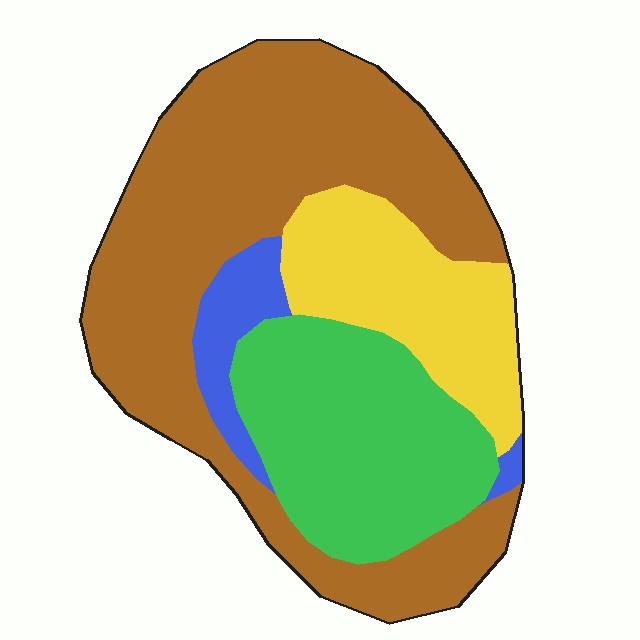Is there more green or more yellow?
Green.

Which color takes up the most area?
Brown, at roughly 50%.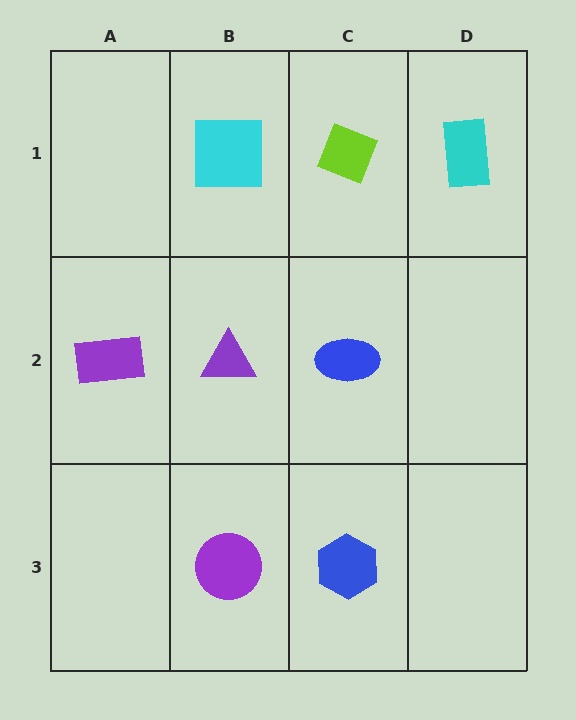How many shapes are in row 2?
3 shapes.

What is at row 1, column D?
A cyan rectangle.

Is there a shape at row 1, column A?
No, that cell is empty.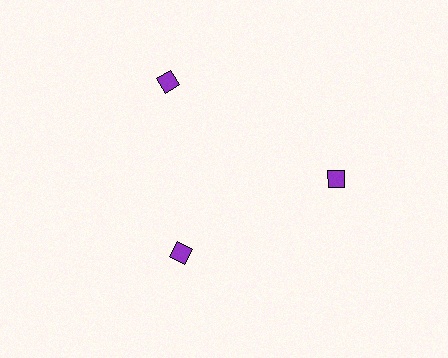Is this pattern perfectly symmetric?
No. The 3 purple diamonds are arranged in a ring, but one element near the 7 o'clock position is pulled inward toward the center, breaking the 3-fold rotational symmetry.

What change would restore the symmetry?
The symmetry would be restored by moving it outward, back onto the ring so that all 3 diamonds sit at equal angles and equal distance from the center.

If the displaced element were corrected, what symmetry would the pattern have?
It would have 3-fold rotational symmetry — the pattern would map onto itself every 120 degrees.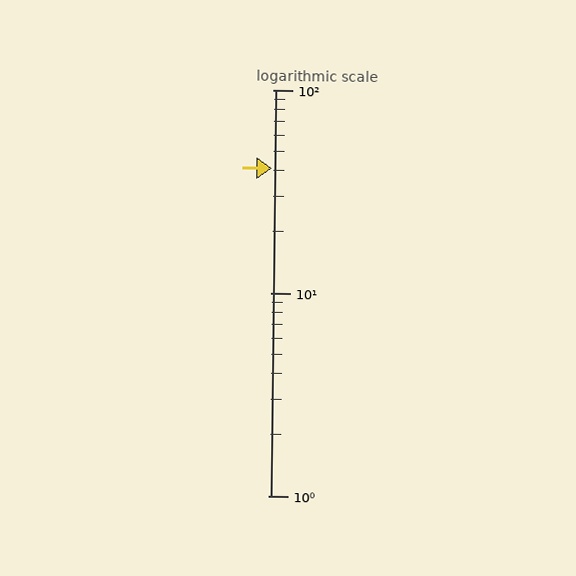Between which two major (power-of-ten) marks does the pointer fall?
The pointer is between 10 and 100.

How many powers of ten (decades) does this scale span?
The scale spans 2 decades, from 1 to 100.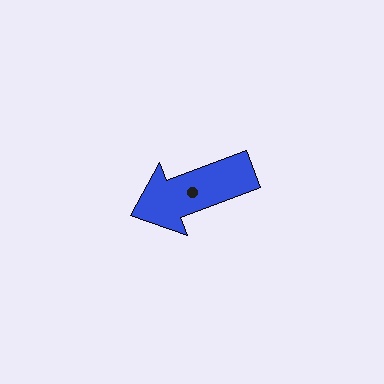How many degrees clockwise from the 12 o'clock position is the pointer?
Approximately 249 degrees.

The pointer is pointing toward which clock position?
Roughly 8 o'clock.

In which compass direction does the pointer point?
West.